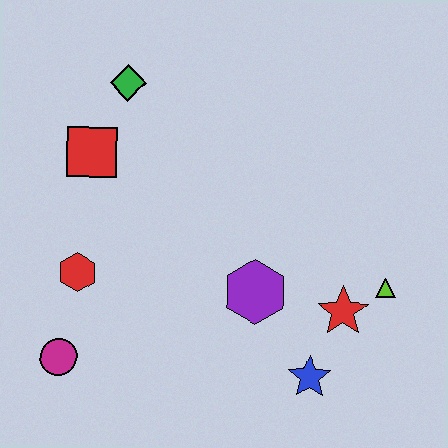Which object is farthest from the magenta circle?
The lime triangle is farthest from the magenta circle.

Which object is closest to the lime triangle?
The red star is closest to the lime triangle.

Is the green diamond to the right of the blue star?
No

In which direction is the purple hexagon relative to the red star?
The purple hexagon is to the left of the red star.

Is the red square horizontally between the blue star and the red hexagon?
Yes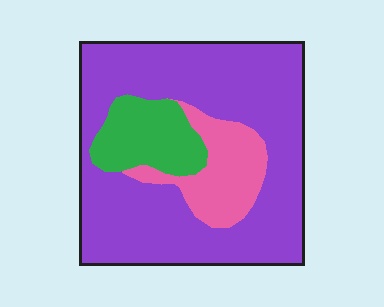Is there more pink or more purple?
Purple.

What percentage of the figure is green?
Green covers around 15% of the figure.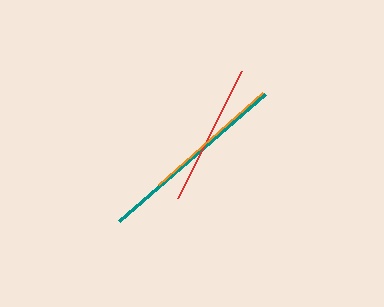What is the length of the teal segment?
The teal segment is approximately 194 pixels long.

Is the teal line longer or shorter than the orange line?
The teal line is longer than the orange line.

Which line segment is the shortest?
The orange line is the shortest at approximately 139 pixels.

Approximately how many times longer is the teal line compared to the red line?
The teal line is approximately 1.4 times the length of the red line.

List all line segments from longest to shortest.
From longest to shortest: teal, red, orange.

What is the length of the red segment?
The red segment is approximately 143 pixels long.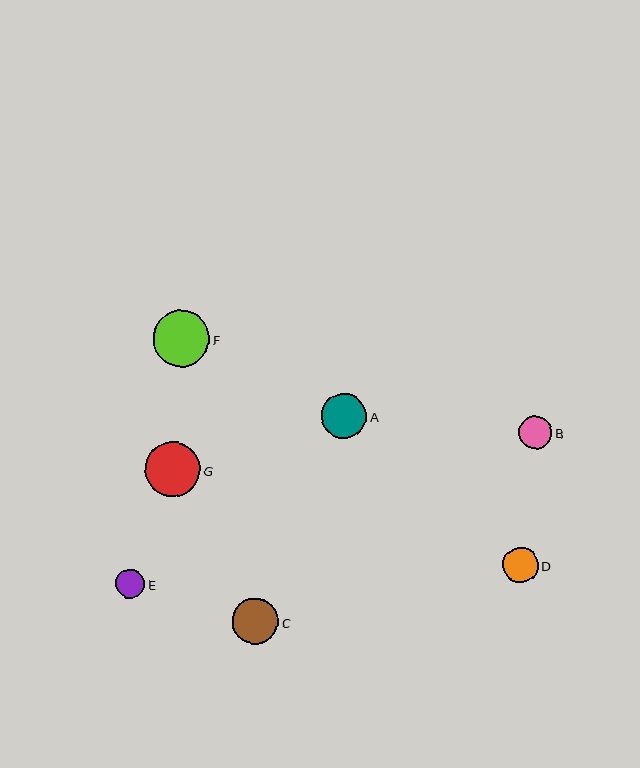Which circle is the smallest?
Circle E is the smallest with a size of approximately 29 pixels.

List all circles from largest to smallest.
From largest to smallest: F, G, C, A, D, B, E.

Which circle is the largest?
Circle F is the largest with a size of approximately 56 pixels.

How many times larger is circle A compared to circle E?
Circle A is approximately 1.5 times the size of circle E.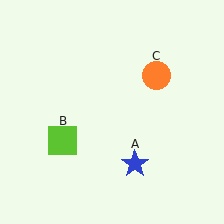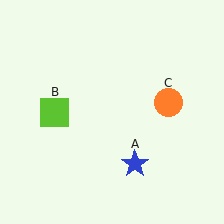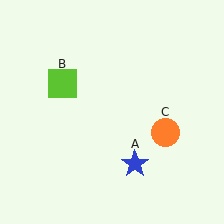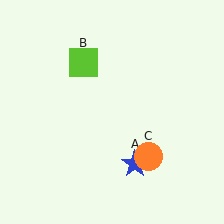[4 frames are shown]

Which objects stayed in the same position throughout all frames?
Blue star (object A) remained stationary.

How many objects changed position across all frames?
2 objects changed position: lime square (object B), orange circle (object C).